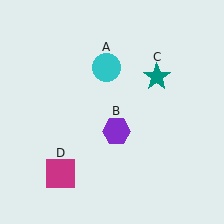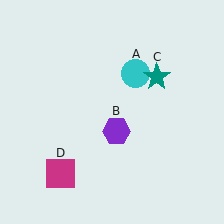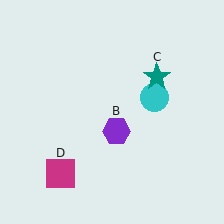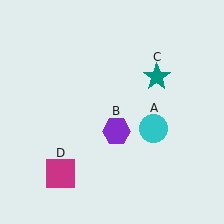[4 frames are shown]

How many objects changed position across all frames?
1 object changed position: cyan circle (object A).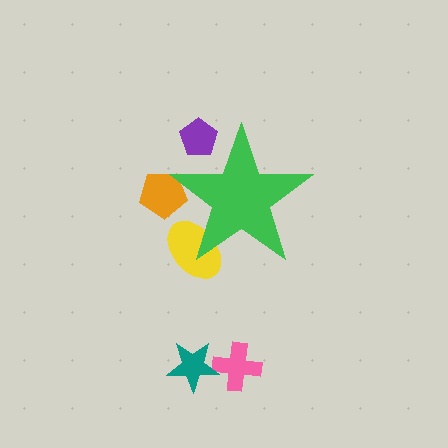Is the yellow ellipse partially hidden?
Yes, the yellow ellipse is partially hidden behind the green star.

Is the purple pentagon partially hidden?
Yes, the purple pentagon is partially hidden behind the green star.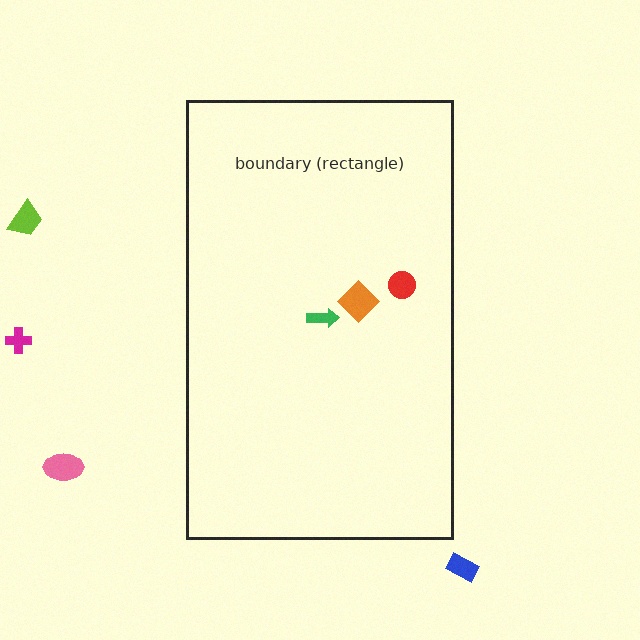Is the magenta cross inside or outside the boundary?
Outside.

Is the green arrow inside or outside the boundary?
Inside.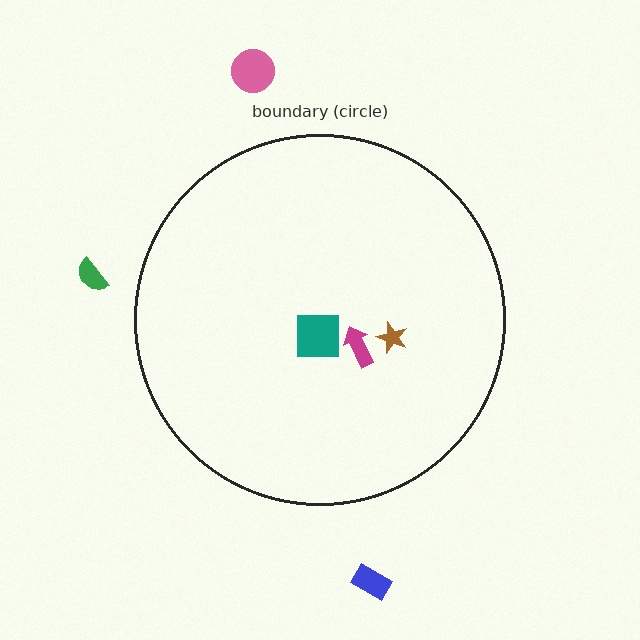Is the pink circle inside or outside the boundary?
Outside.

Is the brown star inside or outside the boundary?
Inside.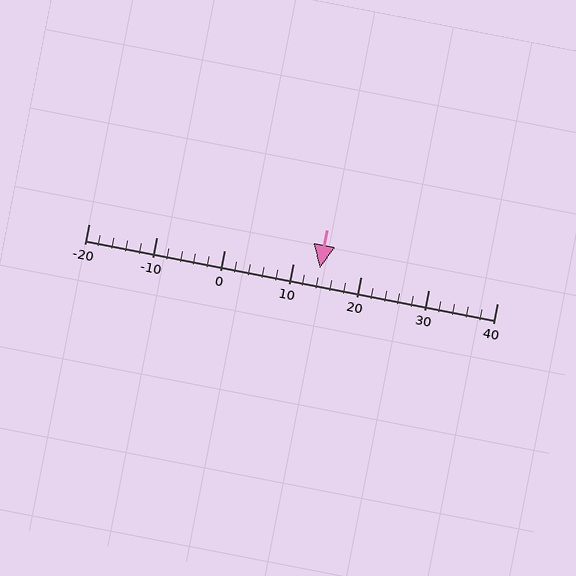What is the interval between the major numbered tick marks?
The major tick marks are spaced 10 units apart.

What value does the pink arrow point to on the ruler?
The pink arrow points to approximately 14.